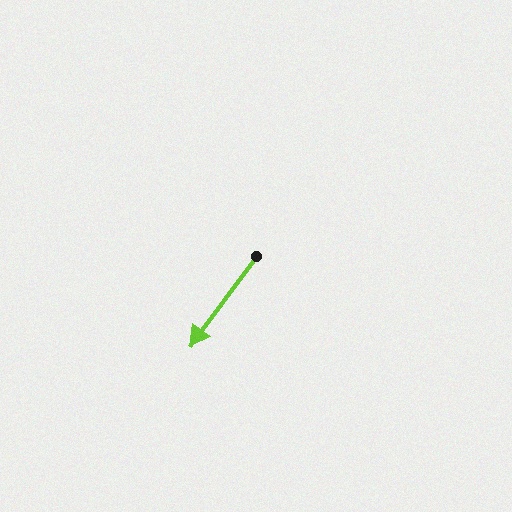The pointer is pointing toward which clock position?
Roughly 7 o'clock.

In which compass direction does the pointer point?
Southwest.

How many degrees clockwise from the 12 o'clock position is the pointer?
Approximately 216 degrees.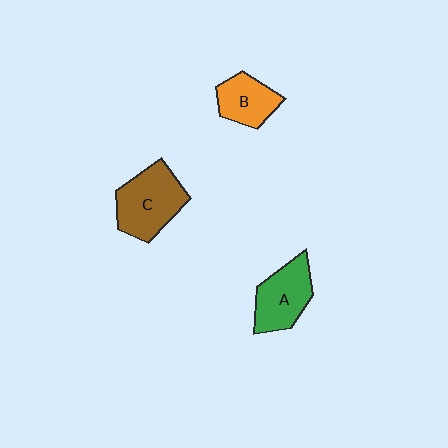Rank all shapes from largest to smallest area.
From largest to smallest: C (brown), A (green), B (orange).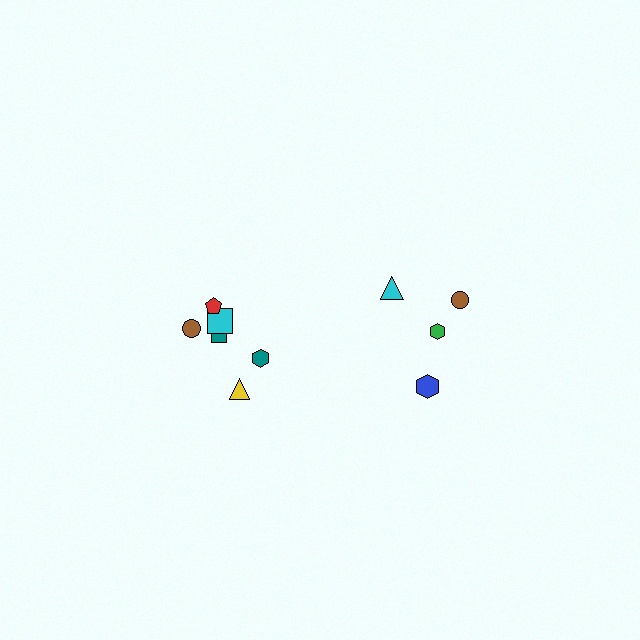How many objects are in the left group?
There are 6 objects.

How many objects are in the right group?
There are 4 objects.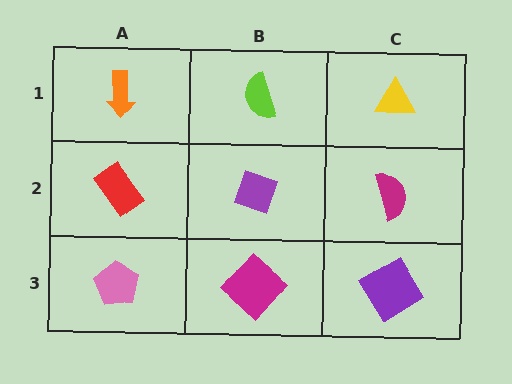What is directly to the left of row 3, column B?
A pink pentagon.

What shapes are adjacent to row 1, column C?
A magenta semicircle (row 2, column C), a lime semicircle (row 1, column B).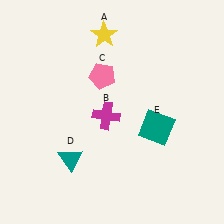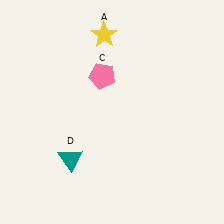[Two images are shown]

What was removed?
The magenta cross (B), the teal square (E) were removed in Image 2.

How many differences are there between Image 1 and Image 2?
There are 2 differences between the two images.